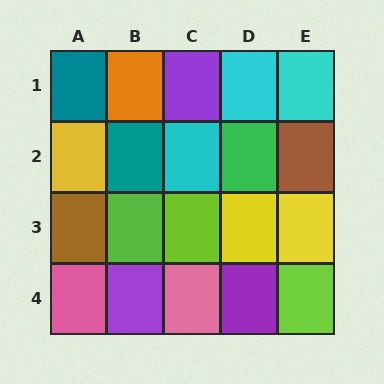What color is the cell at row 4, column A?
Pink.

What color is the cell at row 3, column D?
Yellow.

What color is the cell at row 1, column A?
Teal.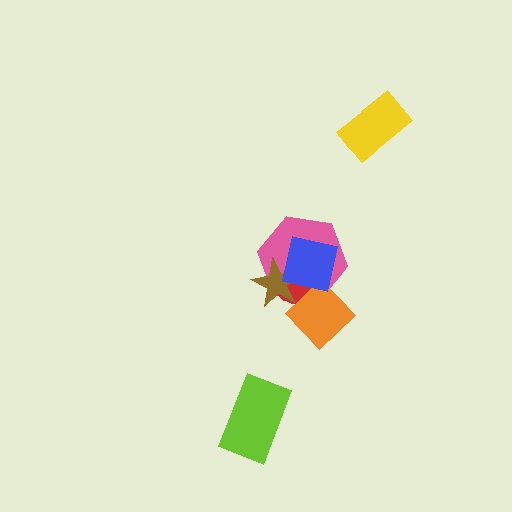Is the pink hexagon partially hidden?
Yes, it is partially covered by another shape.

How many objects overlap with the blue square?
4 objects overlap with the blue square.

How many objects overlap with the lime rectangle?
0 objects overlap with the lime rectangle.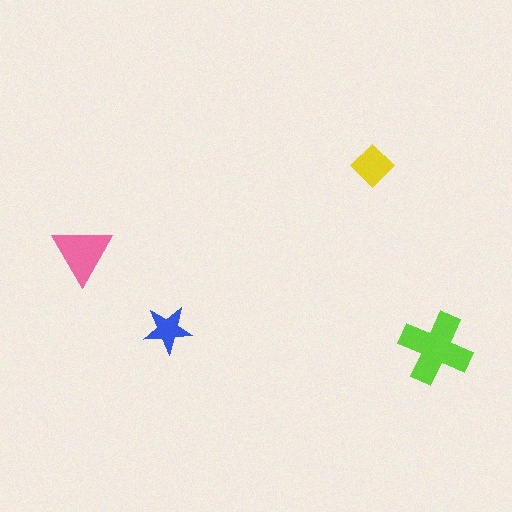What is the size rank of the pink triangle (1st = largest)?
2nd.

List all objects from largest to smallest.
The lime cross, the pink triangle, the yellow diamond, the blue star.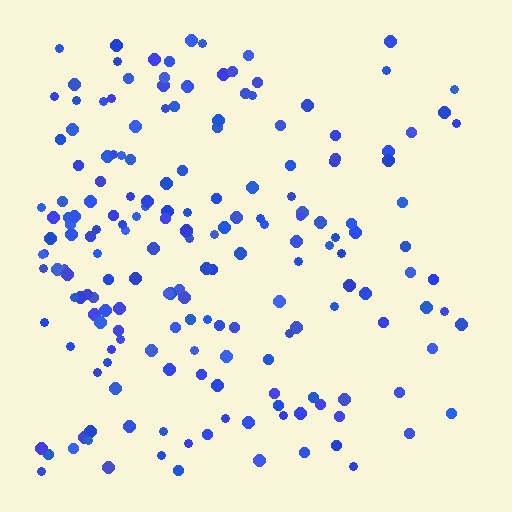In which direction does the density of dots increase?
From right to left, with the left side densest.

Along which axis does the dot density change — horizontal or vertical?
Horizontal.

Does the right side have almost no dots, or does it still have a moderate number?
Still a moderate number, just noticeably fewer than the left.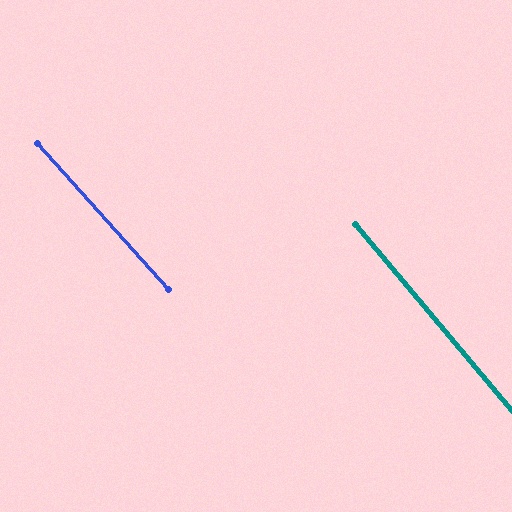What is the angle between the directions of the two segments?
Approximately 2 degrees.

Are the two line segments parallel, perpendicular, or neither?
Parallel — their directions differ by only 1.7°.